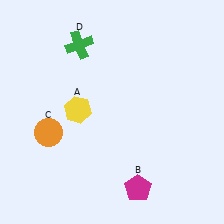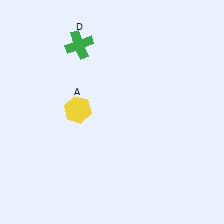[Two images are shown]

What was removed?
The orange circle (C), the magenta pentagon (B) were removed in Image 2.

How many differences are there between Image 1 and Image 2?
There are 2 differences between the two images.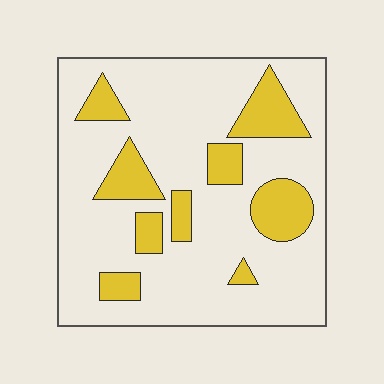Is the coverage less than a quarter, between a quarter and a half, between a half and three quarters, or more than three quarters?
Less than a quarter.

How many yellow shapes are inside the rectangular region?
9.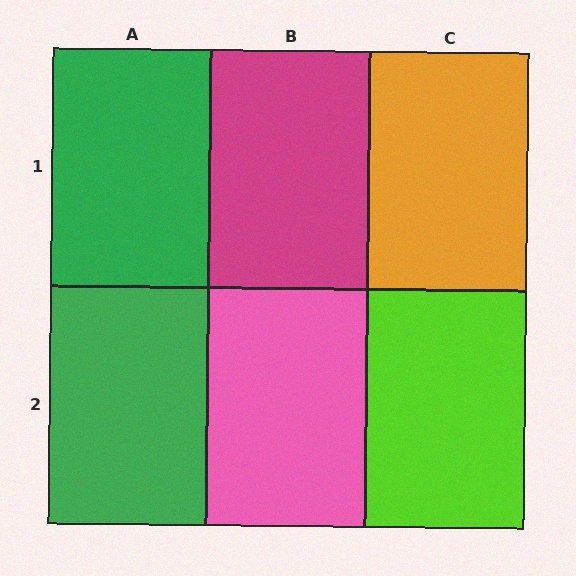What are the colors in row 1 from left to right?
Green, magenta, orange.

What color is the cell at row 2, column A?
Green.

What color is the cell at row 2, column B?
Pink.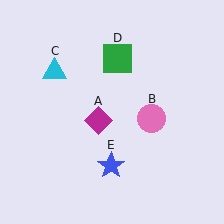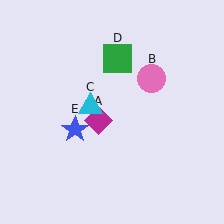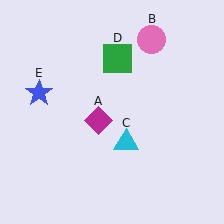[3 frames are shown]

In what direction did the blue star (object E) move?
The blue star (object E) moved up and to the left.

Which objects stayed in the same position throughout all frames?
Magenta diamond (object A) and green square (object D) remained stationary.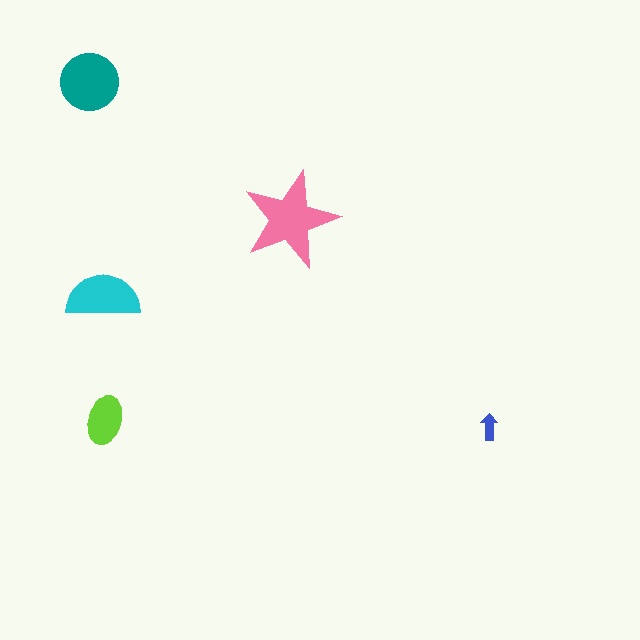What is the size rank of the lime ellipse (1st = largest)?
4th.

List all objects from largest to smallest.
The pink star, the teal circle, the cyan semicircle, the lime ellipse, the blue arrow.